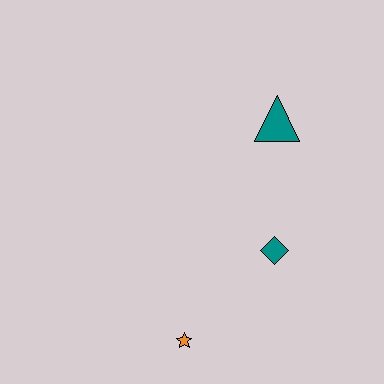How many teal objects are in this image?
There are 2 teal objects.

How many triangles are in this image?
There is 1 triangle.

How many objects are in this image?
There are 3 objects.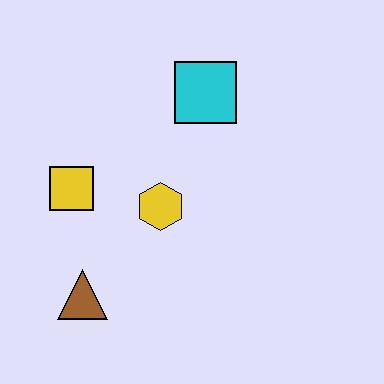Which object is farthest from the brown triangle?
The cyan square is farthest from the brown triangle.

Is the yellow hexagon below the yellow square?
Yes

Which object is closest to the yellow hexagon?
The yellow square is closest to the yellow hexagon.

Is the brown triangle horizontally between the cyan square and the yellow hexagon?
No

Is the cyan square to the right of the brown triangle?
Yes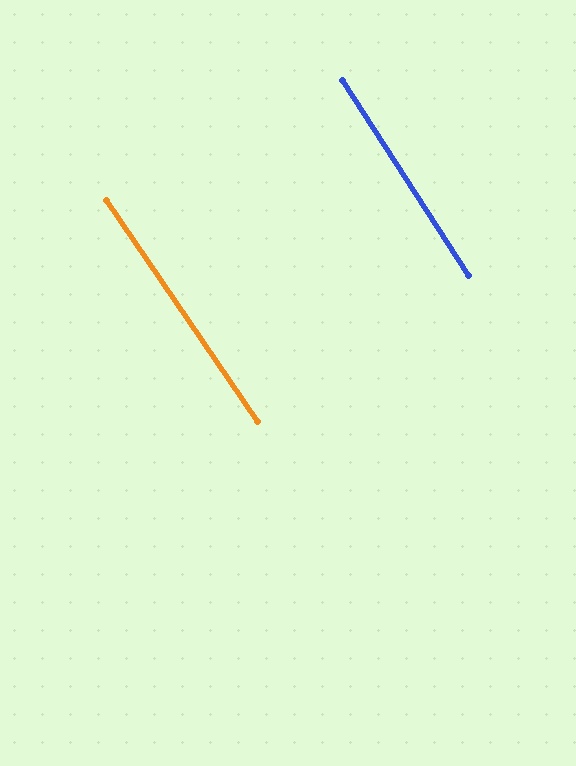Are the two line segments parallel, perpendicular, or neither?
Parallel — their directions differ by only 1.4°.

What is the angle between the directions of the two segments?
Approximately 1 degree.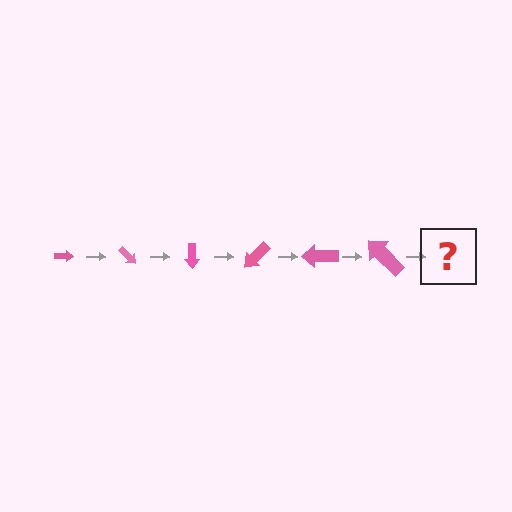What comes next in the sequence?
The next element should be an arrow, larger than the previous one and rotated 270 degrees from the start.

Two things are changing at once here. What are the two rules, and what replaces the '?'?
The two rules are that the arrow grows larger each step and it rotates 45 degrees each step. The '?' should be an arrow, larger than the previous one and rotated 270 degrees from the start.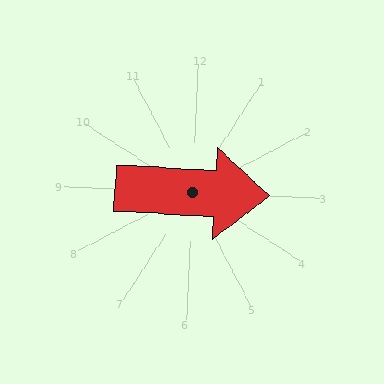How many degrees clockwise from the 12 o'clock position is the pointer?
Approximately 91 degrees.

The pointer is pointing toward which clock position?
Roughly 3 o'clock.